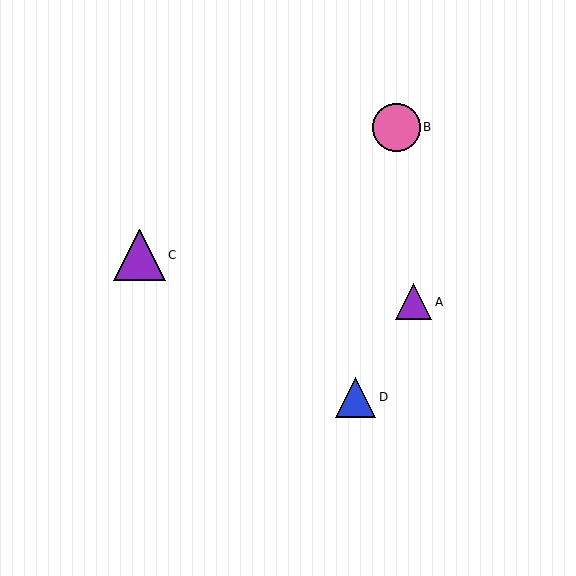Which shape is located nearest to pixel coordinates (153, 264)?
The purple triangle (labeled C) at (140, 255) is nearest to that location.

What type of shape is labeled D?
Shape D is a blue triangle.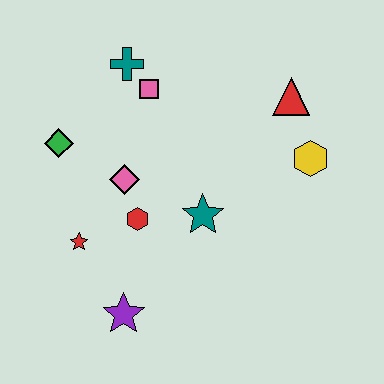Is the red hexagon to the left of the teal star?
Yes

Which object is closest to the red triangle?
The yellow hexagon is closest to the red triangle.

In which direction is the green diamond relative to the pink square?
The green diamond is to the left of the pink square.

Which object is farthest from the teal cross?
The purple star is farthest from the teal cross.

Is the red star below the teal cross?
Yes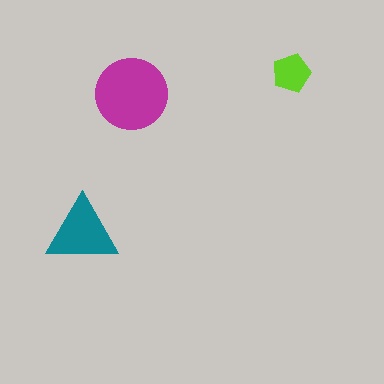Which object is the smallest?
The lime pentagon.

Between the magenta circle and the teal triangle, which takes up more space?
The magenta circle.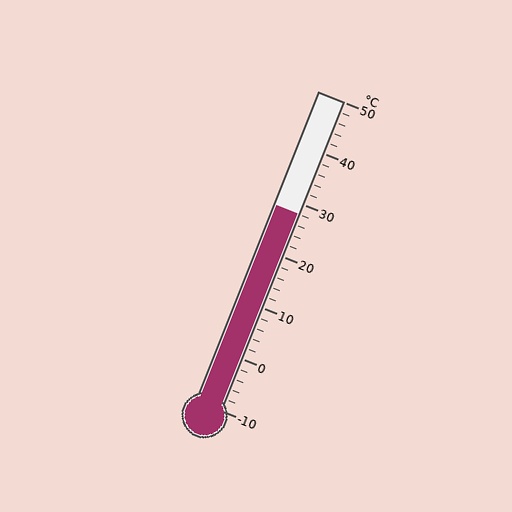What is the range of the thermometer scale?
The thermometer scale ranges from -10°C to 50°C.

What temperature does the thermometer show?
The thermometer shows approximately 28°C.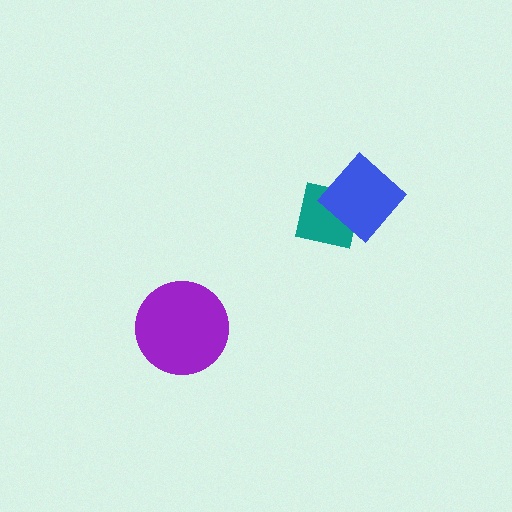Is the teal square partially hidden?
Yes, it is partially covered by another shape.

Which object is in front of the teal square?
The blue diamond is in front of the teal square.